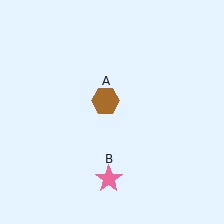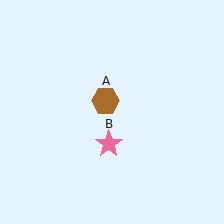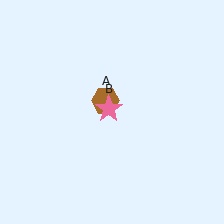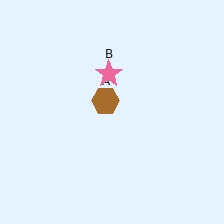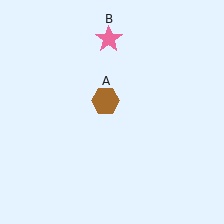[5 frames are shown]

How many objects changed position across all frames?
1 object changed position: pink star (object B).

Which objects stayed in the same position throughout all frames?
Brown hexagon (object A) remained stationary.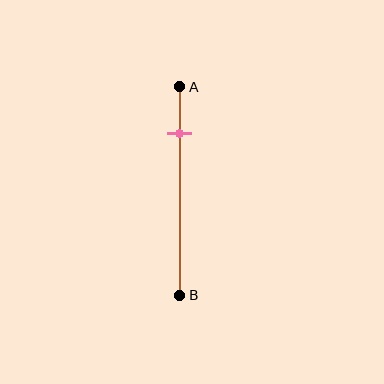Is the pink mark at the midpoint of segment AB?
No, the mark is at about 20% from A, not at the 50% midpoint.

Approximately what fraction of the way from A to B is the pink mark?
The pink mark is approximately 20% of the way from A to B.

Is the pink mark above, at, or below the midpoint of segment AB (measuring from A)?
The pink mark is above the midpoint of segment AB.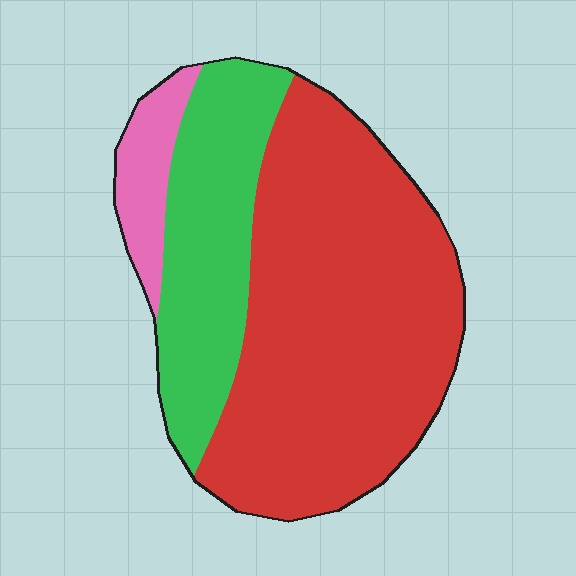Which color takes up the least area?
Pink, at roughly 10%.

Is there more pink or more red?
Red.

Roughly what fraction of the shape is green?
Green covers 27% of the shape.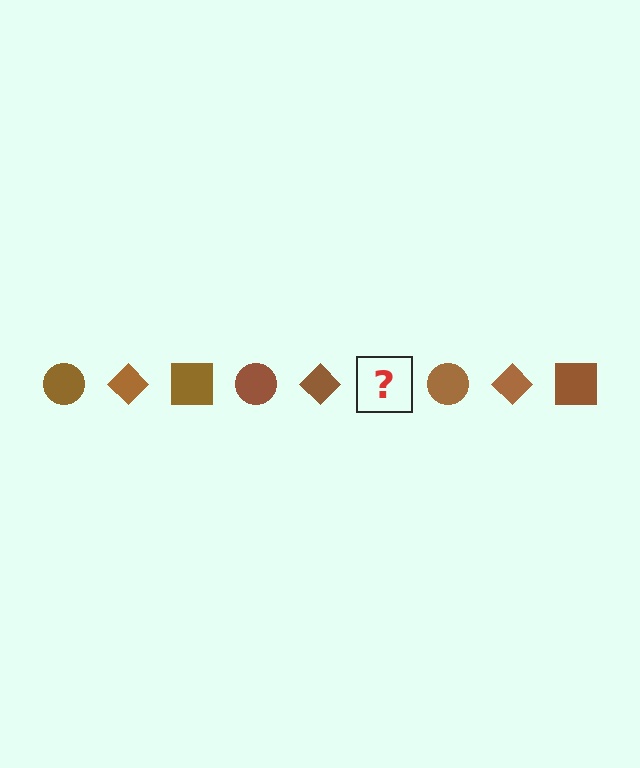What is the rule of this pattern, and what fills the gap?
The rule is that the pattern cycles through circle, diamond, square shapes in brown. The gap should be filled with a brown square.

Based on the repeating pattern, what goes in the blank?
The blank should be a brown square.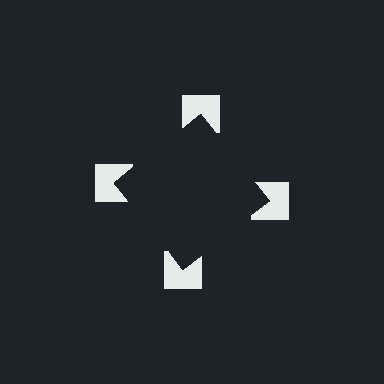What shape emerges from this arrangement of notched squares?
An illusory square — its edges are inferred from the aligned wedge cuts in the notched squares, not physically drawn.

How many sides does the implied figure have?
4 sides.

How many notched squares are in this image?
There are 4 — one at each vertex of the illusory square.